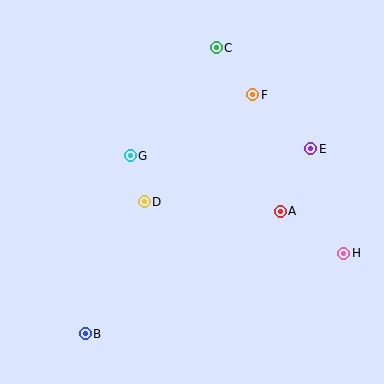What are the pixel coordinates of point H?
Point H is at (344, 253).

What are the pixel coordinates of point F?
Point F is at (253, 95).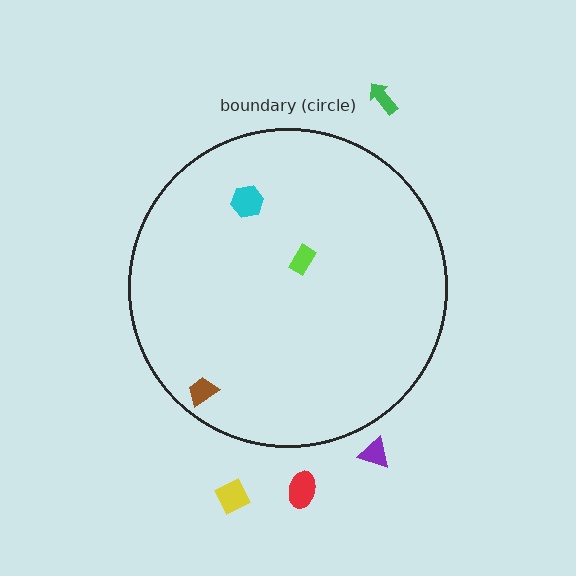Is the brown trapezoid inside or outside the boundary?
Inside.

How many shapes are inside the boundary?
3 inside, 4 outside.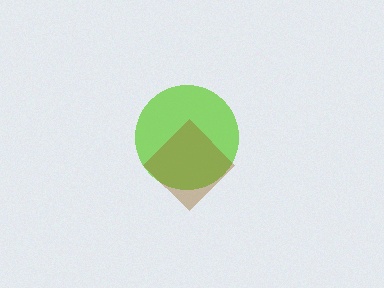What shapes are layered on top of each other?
The layered shapes are: a lime circle, a brown diamond.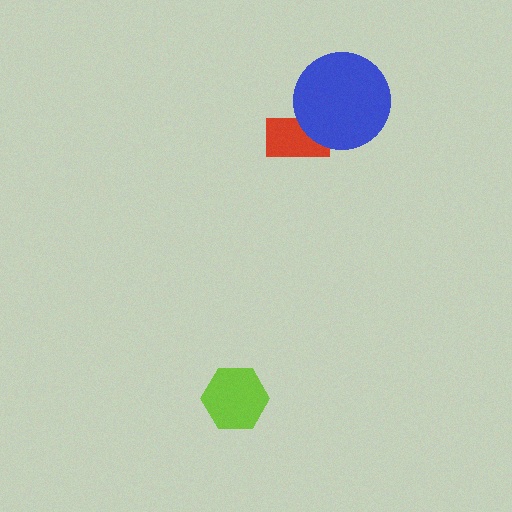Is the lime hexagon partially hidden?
No, no other shape covers it.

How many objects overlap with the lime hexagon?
0 objects overlap with the lime hexagon.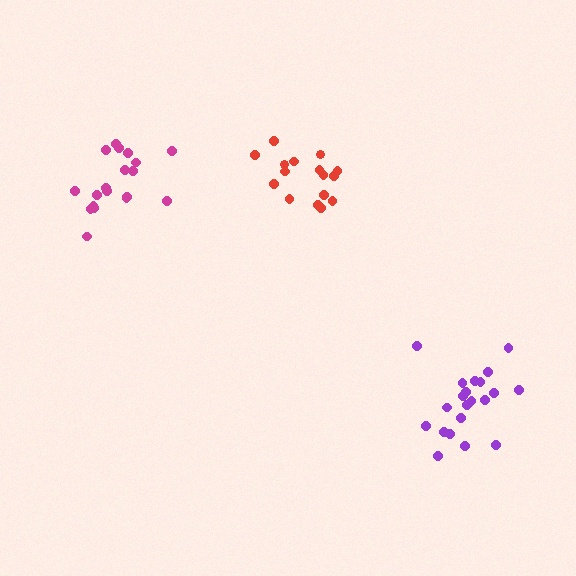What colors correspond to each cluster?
The clusters are colored: magenta, red, purple.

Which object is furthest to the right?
The purple cluster is rightmost.